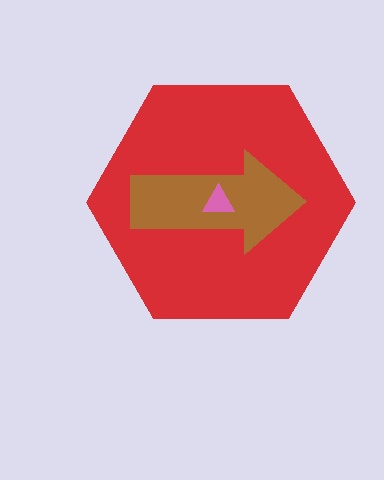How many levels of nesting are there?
3.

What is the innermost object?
The pink triangle.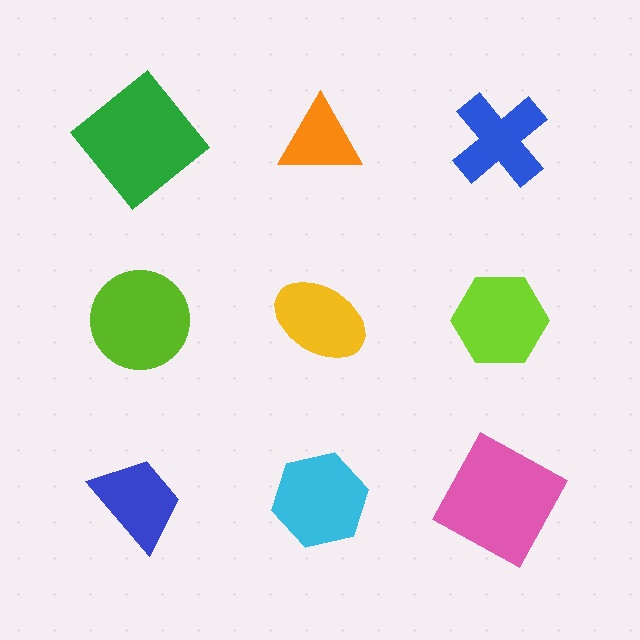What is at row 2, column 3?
A lime hexagon.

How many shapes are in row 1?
3 shapes.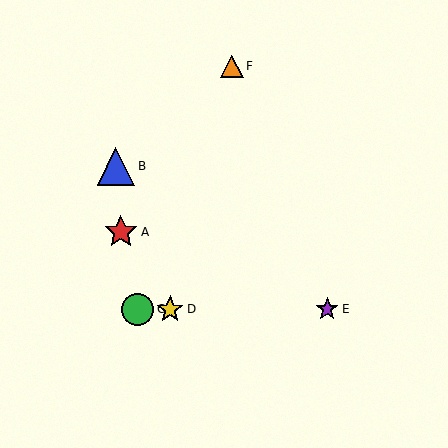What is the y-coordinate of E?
Object E is at y≈309.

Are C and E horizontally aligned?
Yes, both are at y≈309.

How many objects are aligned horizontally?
3 objects (C, D, E) are aligned horizontally.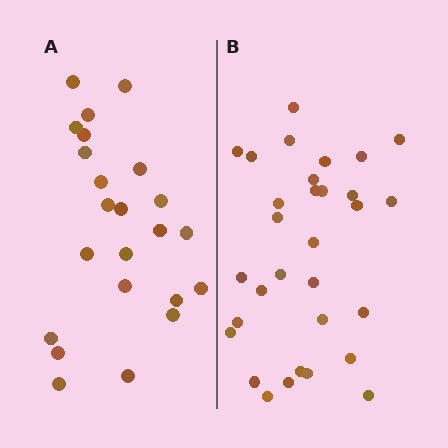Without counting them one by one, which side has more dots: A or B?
Region B (the right region) has more dots.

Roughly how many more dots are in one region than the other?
Region B has roughly 8 or so more dots than region A.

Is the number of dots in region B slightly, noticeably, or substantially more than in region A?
Region B has noticeably more, but not dramatically so. The ratio is roughly 1.3 to 1.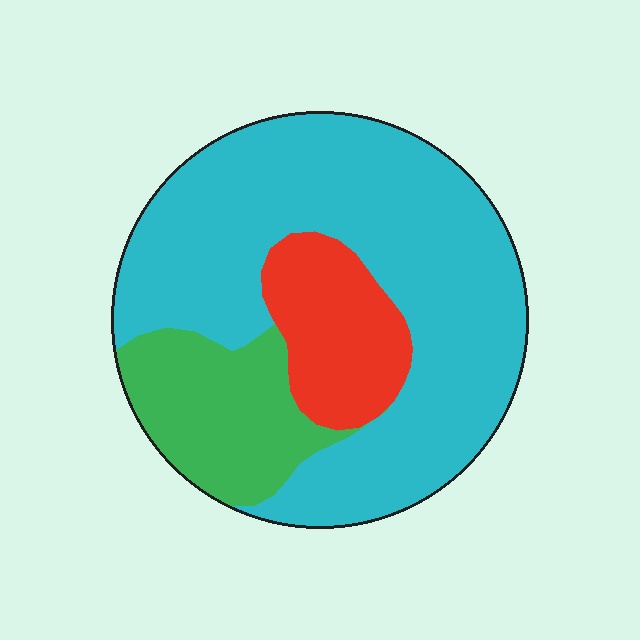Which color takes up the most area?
Cyan, at roughly 65%.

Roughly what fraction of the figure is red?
Red takes up about one sixth (1/6) of the figure.